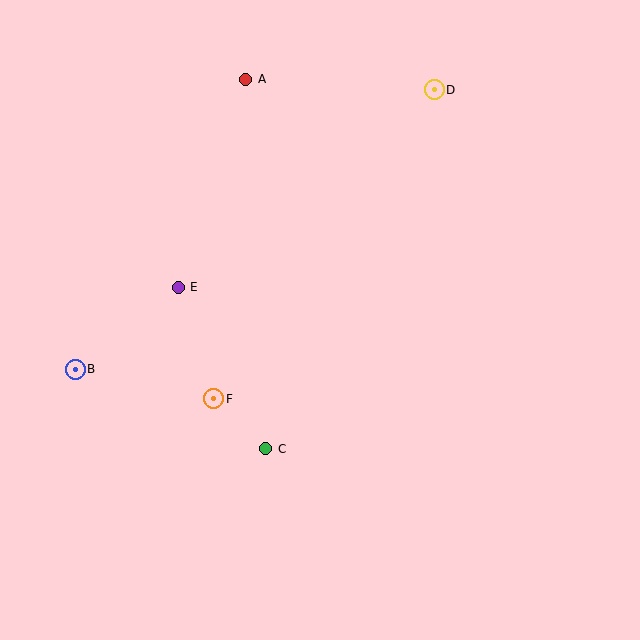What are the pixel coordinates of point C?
Point C is at (266, 449).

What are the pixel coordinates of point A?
Point A is at (246, 79).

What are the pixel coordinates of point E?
Point E is at (178, 287).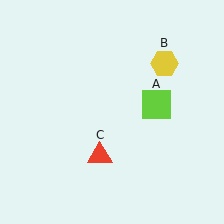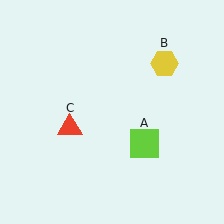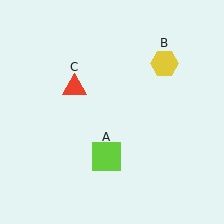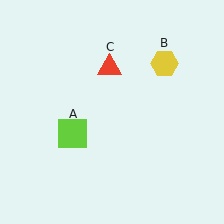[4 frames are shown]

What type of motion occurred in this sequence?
The lime square (object A), red triangle (object C) rotated clockwise around the center of the scene.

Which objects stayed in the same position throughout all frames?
Yellow hexagon (object B) remained stationary.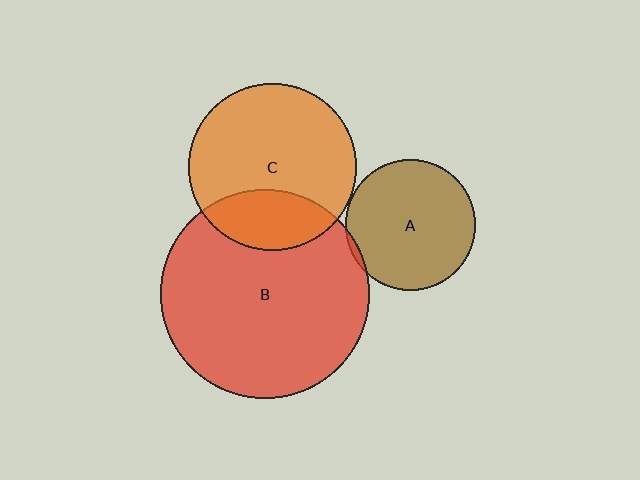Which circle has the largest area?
Circle B (red).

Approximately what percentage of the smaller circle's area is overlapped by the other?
Approximately 25%.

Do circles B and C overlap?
Yes.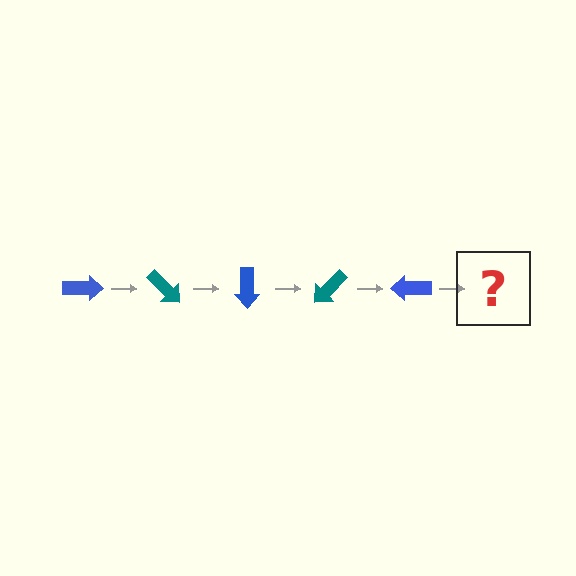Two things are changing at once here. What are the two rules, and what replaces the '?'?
The two rules are that it rotates 45 degrees each step and the color cycles through blue and teal. The '?' should be a teal arrow, rotated 225 degrees from the start.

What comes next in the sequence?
The next element should be a teal arrow, rotated 225 degrees from the start.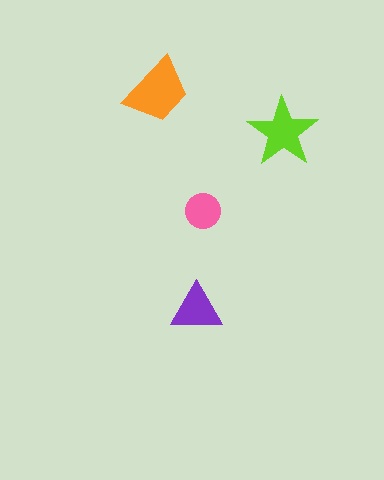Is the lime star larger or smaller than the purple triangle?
Larger.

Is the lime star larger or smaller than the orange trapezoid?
Smaller.